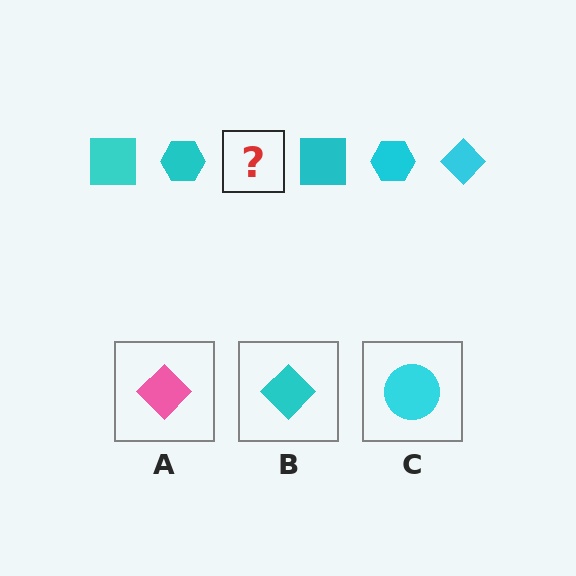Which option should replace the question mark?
Option B.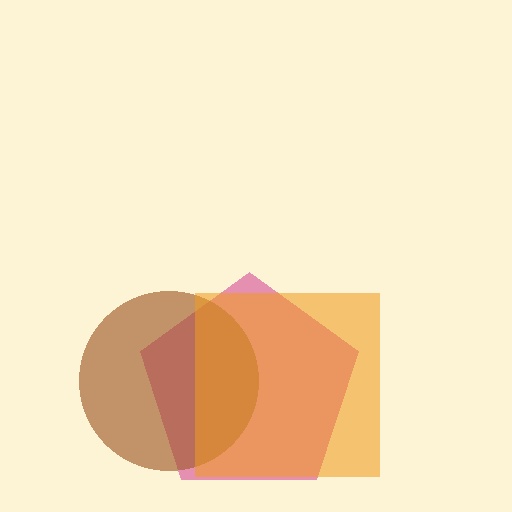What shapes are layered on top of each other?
The layered shapes are: a pink pentagon, a brown circle, an orange square.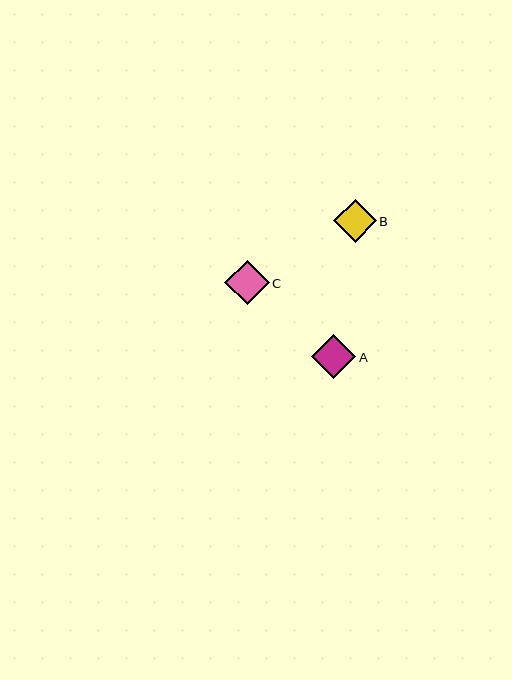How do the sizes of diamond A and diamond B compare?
Diamond A and diamond B are approximately the same size.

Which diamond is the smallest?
Diamond B is the smallest with a size of approximately 42 pixels.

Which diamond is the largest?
Diamond C is the largest with a size of approximately 44 pixels.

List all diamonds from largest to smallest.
From largest to smallest: C, A, B.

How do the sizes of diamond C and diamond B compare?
Diamond C and diamond B are approximately the same size.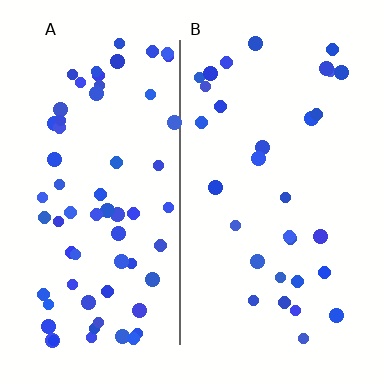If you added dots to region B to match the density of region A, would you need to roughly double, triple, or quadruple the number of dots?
Approximately double.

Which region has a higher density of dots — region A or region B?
A (the left).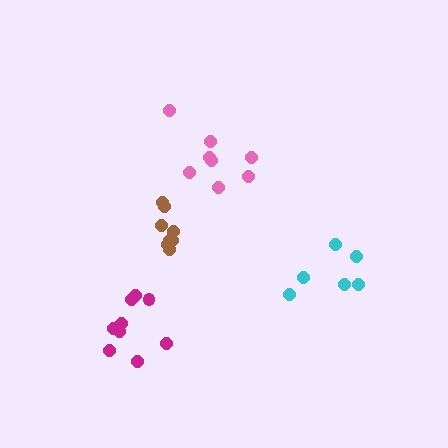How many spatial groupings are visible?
There are 4 spatial groupings.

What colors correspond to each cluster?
The clusters are colored: brown, pink, magenta, cyan.